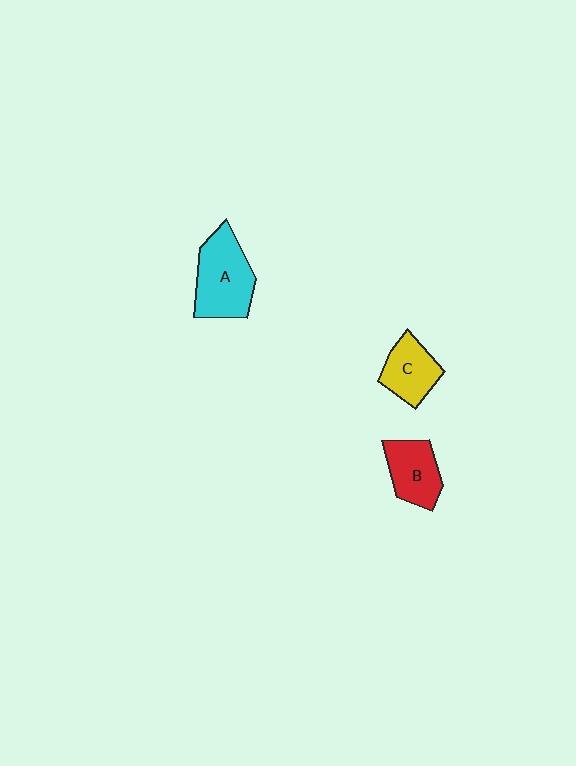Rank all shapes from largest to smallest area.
From largest to smallest: A (cyan), B (red), C (yellow).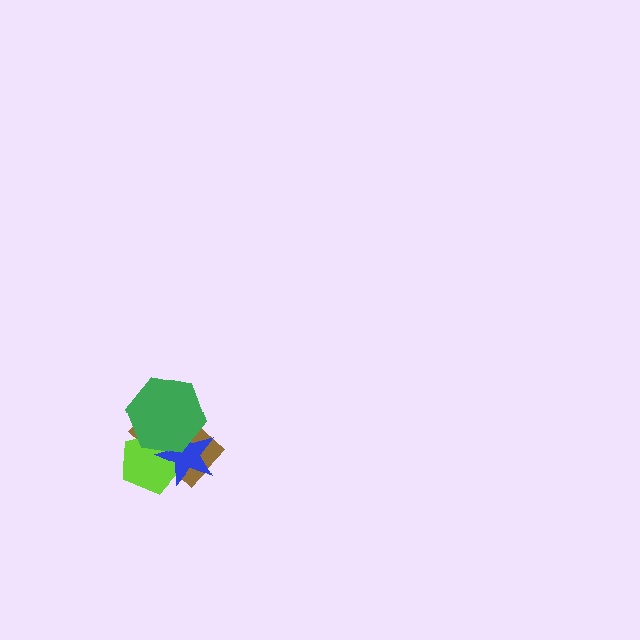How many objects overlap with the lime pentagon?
3 objects overlap with the lime pentagon.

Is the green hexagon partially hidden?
No, no other shape covers it.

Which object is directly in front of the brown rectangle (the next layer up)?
The lime pentagon is directly in front of the brown rectangle.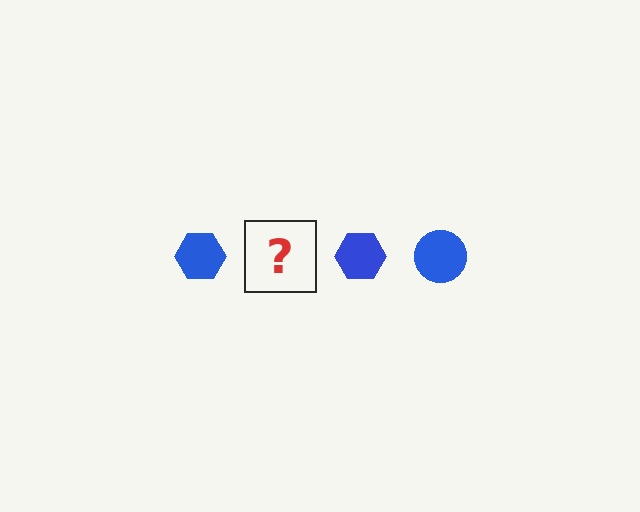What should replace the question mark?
The question mark should be replaced with a blue circle.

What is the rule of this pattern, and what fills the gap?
The rule is that the pattern cycles through hexagon, circle shapes in blue. The gap should be filled with a blue circle.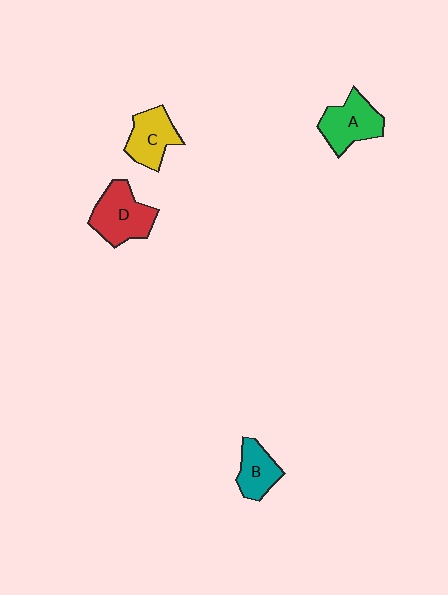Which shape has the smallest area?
Shape B (teal).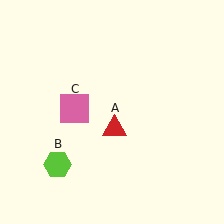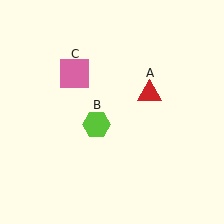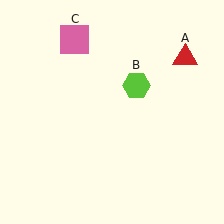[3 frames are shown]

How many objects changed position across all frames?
3 objects changed position: red triangle (object A), lime hexagon (object B), pink square (object C).